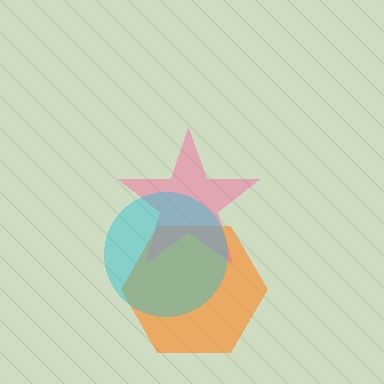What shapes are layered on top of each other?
The layered shapes are: an orange hexagon, a pink star, a cyan circle.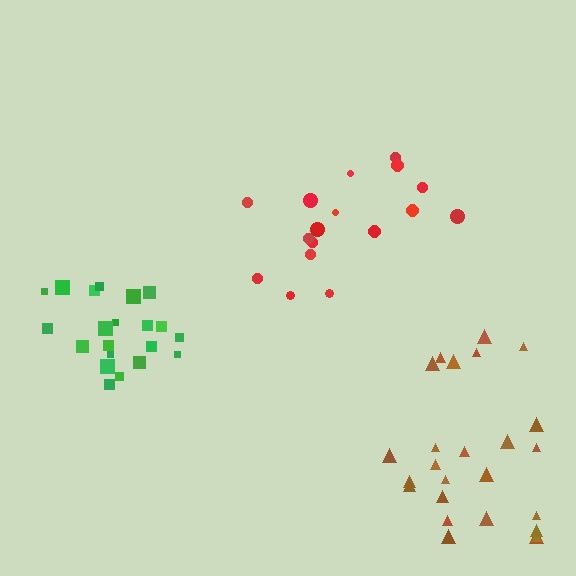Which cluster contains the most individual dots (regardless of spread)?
Brown (26).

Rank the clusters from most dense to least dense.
green, red, brown.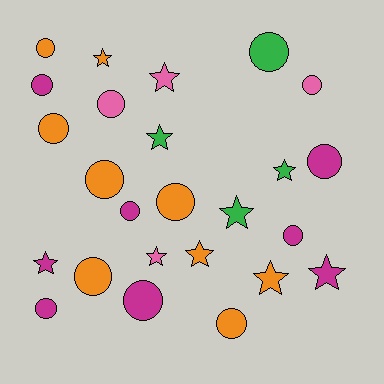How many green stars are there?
There are 3 green stars.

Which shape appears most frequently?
Circle, with 15 objects.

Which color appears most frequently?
Orange, with 9 objects.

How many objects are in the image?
There are 25 objects.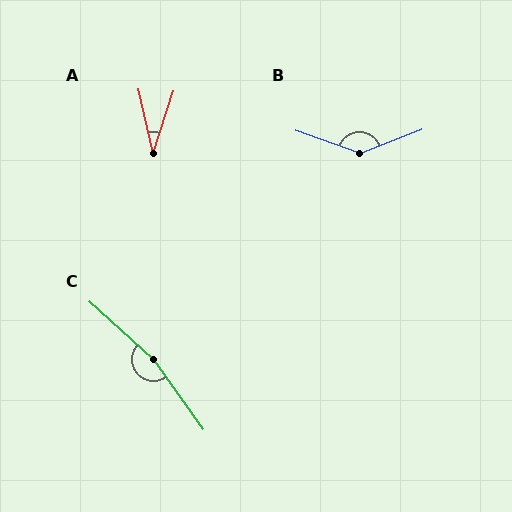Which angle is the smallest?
A, at approximately 31 degrees.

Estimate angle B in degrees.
Approximately 139 degrees.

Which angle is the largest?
C, at approximately 168 degrees.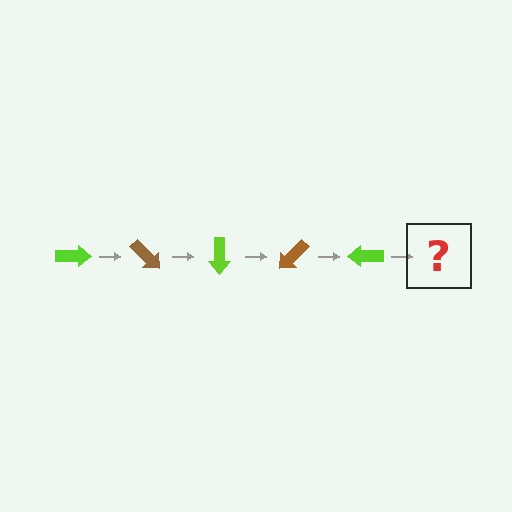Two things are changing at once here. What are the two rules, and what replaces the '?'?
The two rules are that it rotates 45 degrees each step and the color cycles through lime and brown. The '?' should be a brown arrow, rotated 225 degrees from the start.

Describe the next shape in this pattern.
It should be a brown arrow, rotated 225 degrees from the start.